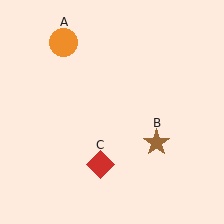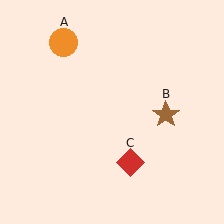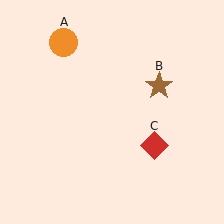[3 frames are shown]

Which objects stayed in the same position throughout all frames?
Orange circle (object A) remained stationary.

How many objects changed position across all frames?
2 objects changed position: brown star (object B), red diamond (object C).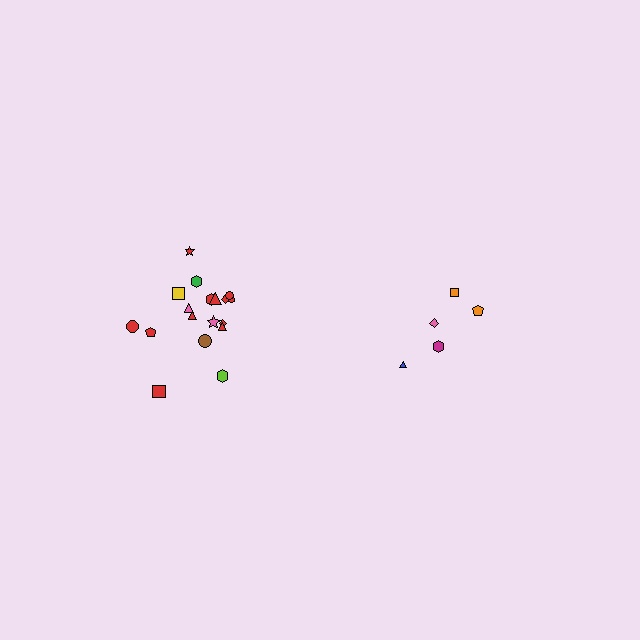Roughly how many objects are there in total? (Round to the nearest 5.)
Roughly 25 objects in total.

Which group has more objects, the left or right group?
The left group.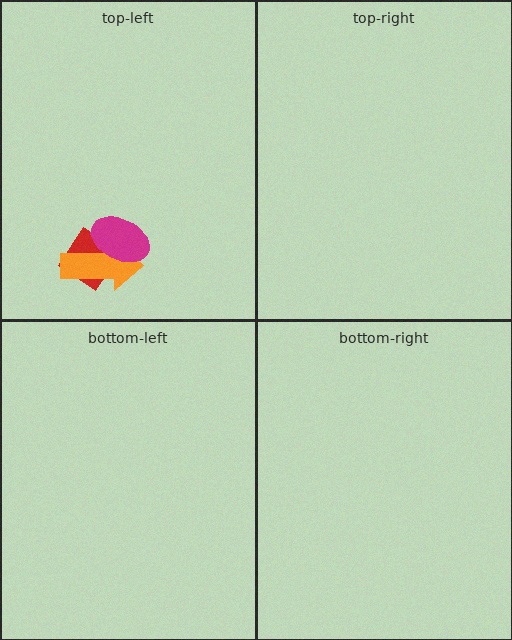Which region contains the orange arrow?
The top-left region.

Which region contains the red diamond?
The top-left region.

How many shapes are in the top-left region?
3.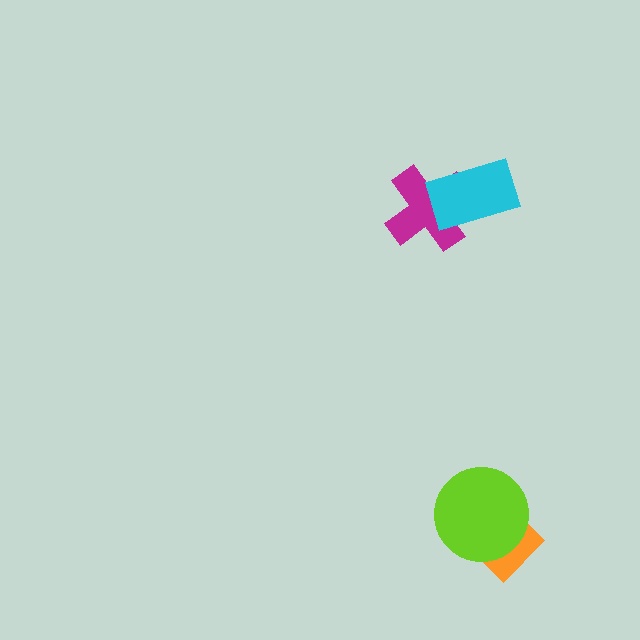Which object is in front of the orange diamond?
The lime circle is in front of the orange diamond.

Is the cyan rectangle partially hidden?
No, no other shape covers it.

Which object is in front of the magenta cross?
The cyan rectangle is in front of the magenta cross.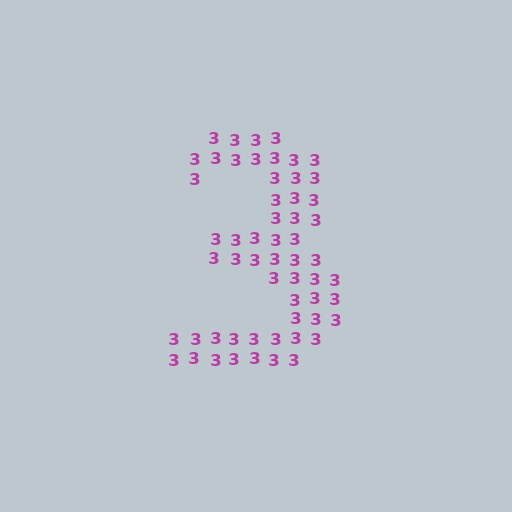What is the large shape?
The large shape is the digit 3.